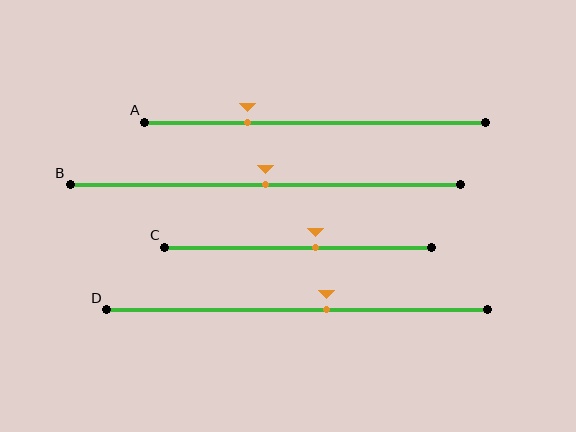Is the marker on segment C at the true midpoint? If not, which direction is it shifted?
No, the marker on segment C is shifted to the right by about 6% of the segment length.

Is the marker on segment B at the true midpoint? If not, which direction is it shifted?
Yes, the marker on segment B is at the true midpoint.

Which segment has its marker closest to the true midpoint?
Segment B has its marker closest to the true midpoint.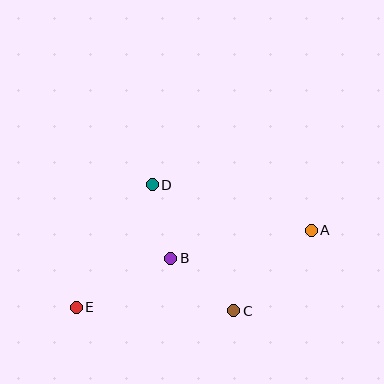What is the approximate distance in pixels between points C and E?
The distance between C and E is approximately 158 pixels.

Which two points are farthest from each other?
Points A and E are farthest from each other.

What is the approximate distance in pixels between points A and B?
The distance between A and B is approximately 143 pixels.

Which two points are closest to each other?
Points B and D are closest to each other.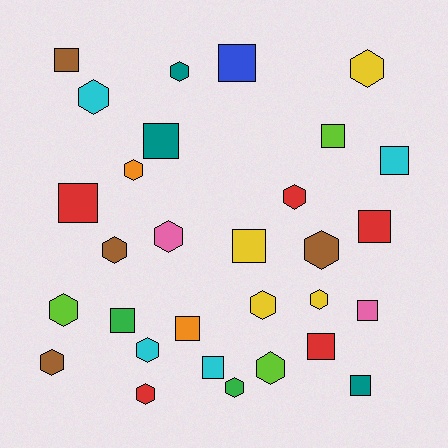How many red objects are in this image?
There are 5 red objects.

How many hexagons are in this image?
There are 16 hexagons.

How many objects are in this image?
There are 30 objects.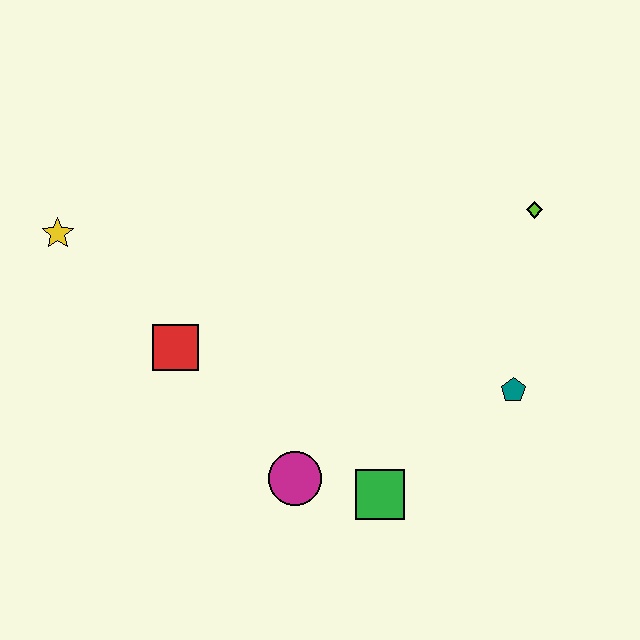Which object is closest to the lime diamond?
The teal pentagon is closest to the lime diamond.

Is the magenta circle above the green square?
Yes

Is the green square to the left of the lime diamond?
Yes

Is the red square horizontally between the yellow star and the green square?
Yes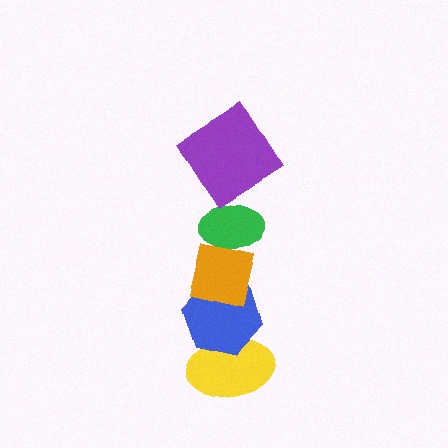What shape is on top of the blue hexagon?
The orange square is on top of the blue hexagon.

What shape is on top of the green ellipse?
The purple diamond is on top of the green ellipse.